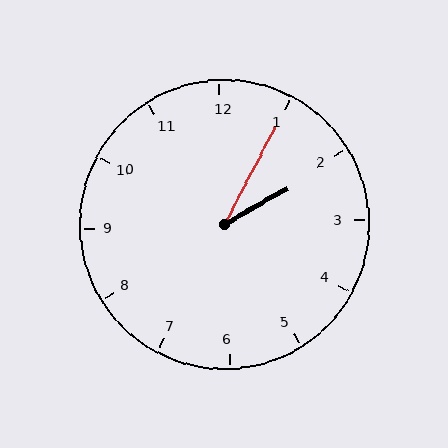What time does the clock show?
2:05.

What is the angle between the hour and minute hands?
Approximately 32 degrees.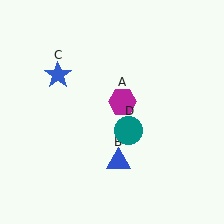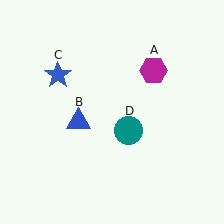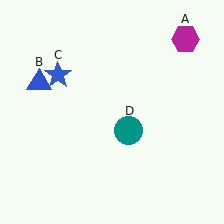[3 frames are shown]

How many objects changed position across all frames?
2 objects changed position: magenta hexagon (object A), blue triangle (object B).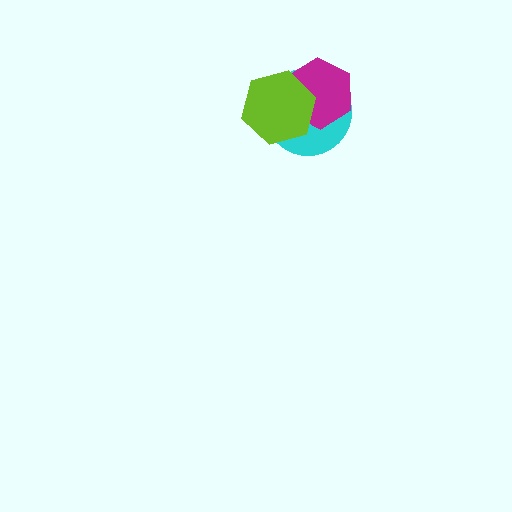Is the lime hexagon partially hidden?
No, no other shape covers it.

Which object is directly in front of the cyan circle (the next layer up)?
The magenta hexagon is directly in front of the cyan circle.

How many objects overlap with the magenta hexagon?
2 objects overlap with the magenta hexagon.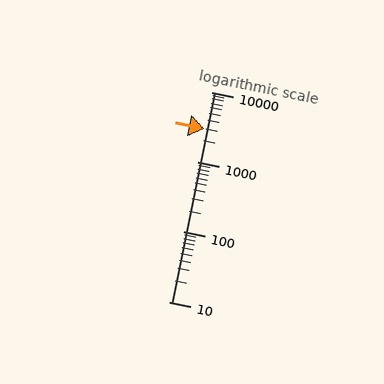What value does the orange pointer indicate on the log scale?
The pointer indicates approximately 3000.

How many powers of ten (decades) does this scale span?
The scale spans 3 decades, from 10 to 10000.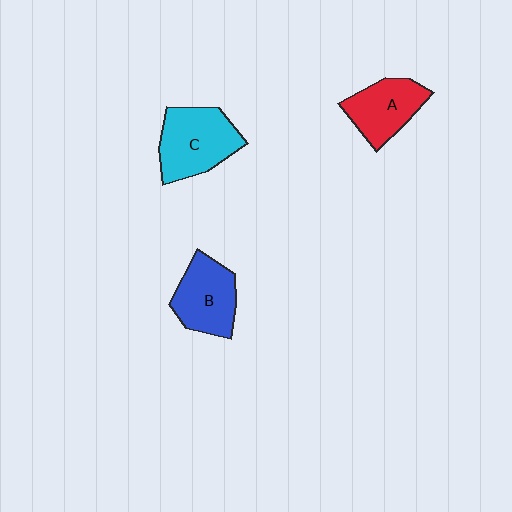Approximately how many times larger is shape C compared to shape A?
Approximately 1.3 times.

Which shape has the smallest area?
Shape A (red).